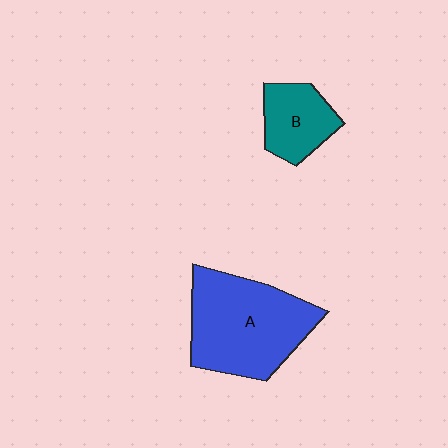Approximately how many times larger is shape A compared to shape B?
Approximately 2.2 times.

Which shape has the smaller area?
Shape B (teal).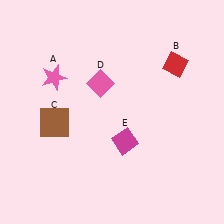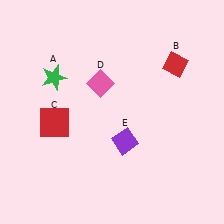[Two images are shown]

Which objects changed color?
A changed from pink to green. C changed from brown to red. E changed from magenta to purple.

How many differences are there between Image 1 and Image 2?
There are 3 differences between the two images.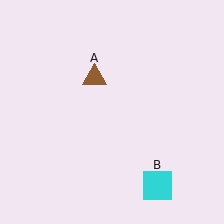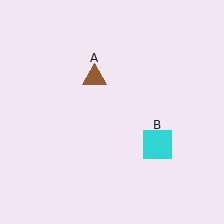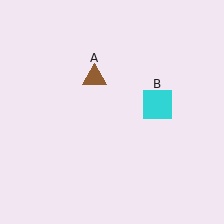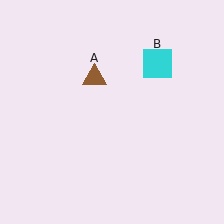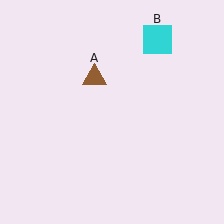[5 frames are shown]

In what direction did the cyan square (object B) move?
The cyan square (object B) moved up.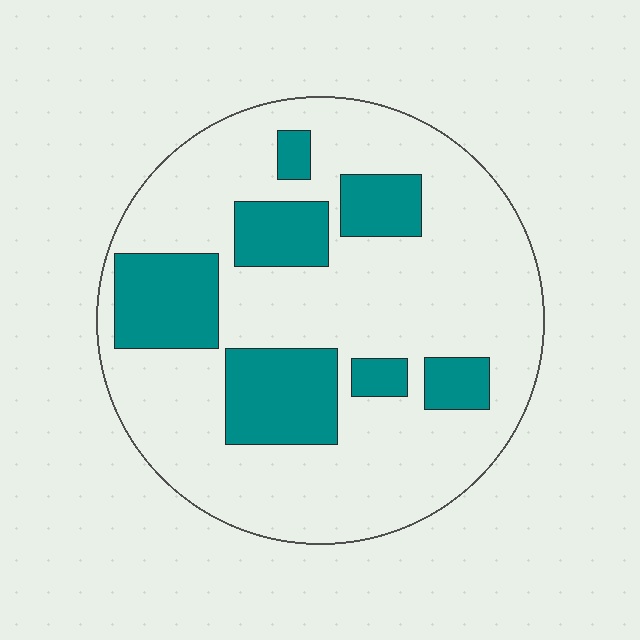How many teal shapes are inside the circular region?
7.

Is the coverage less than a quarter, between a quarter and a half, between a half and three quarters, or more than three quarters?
Between a quarter and a half.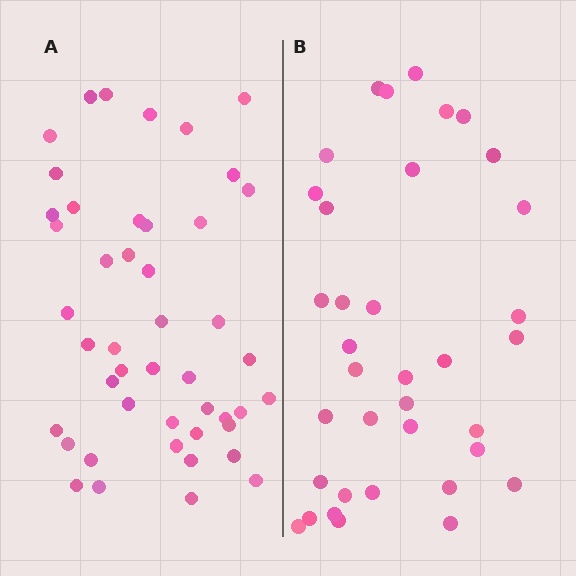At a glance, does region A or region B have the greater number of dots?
Region A (the left region) has more dots.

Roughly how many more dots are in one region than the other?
Region A has roughly 10 or so more dots than region B.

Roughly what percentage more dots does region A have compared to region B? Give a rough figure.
About 30% more.